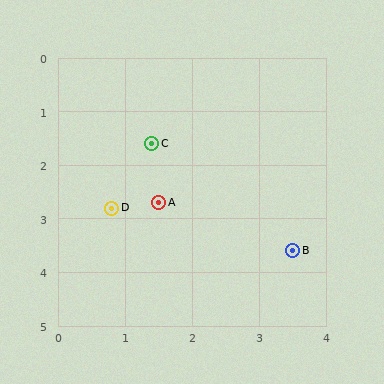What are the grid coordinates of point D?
Point D is at approximately (0.8, 2.8).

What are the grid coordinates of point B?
Point B is at approximately (3.5, 3.6).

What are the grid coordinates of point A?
Point A is at approximately (1.5, 2.7).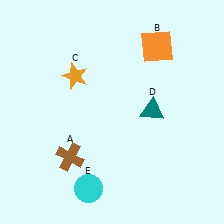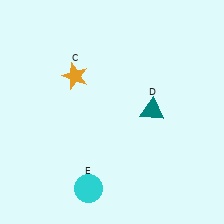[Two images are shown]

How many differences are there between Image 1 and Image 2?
There are 2 differences between the two images.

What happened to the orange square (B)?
The orange square (B) was removed in Image 2. It was in the top-right area of Image 1.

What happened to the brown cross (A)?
The brown cross (A) was removed in Image 2. It was in the bottom-left area of Image 1.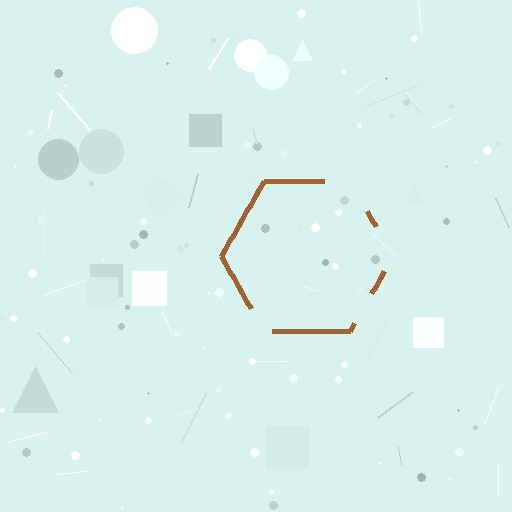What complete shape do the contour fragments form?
The contour fragments form a hexagon.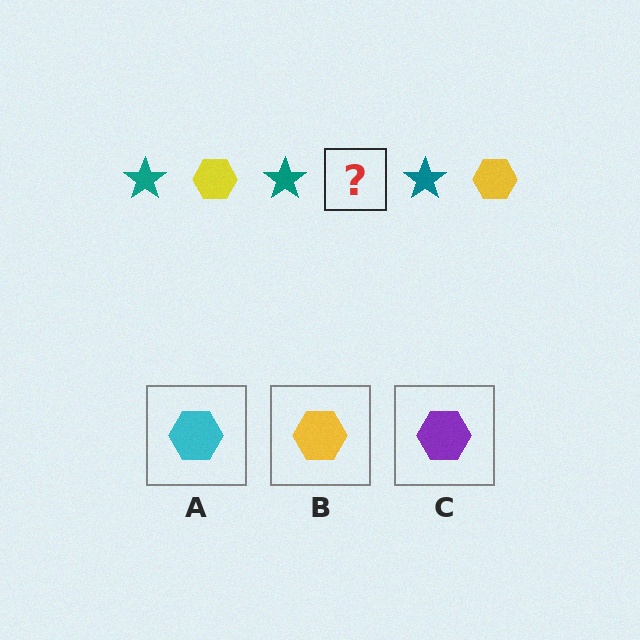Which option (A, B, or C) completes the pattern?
B.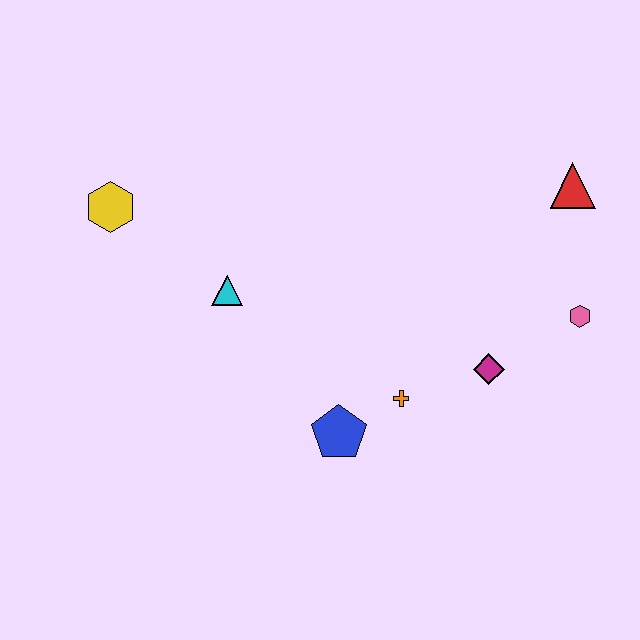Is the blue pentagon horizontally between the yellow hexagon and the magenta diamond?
Yes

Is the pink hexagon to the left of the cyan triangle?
No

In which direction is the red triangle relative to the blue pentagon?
The red triangle is above the blue pentagon.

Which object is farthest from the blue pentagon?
The red triangle is farthest from the blue pentagon.